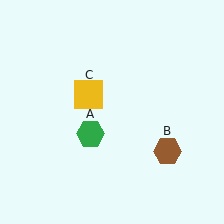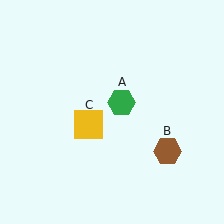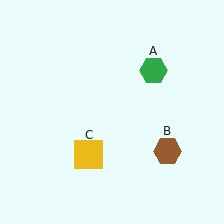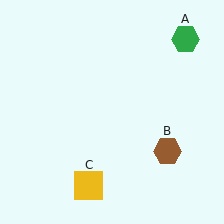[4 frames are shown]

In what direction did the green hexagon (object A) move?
The green hexagon (object A) moved up and to the right.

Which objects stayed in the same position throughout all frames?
Brown hexagon (object B) remained stationary.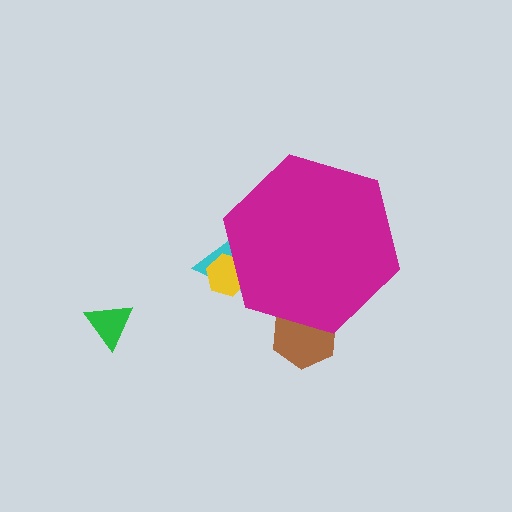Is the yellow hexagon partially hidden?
Yes, the yellow hexagon is partially hidden behind the magenta hexagon.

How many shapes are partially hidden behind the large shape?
3 shapes are partially hidden.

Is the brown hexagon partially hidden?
Yes, the brown hexagon is partially hidden behind the magenta hexagon.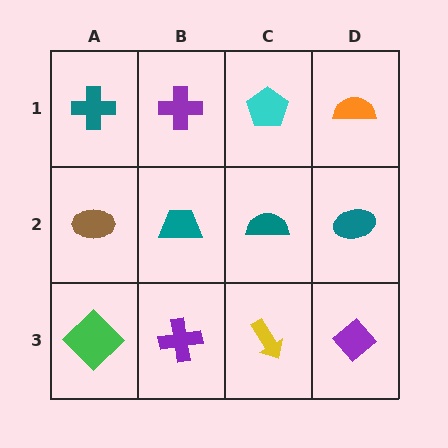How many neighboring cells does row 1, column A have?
2.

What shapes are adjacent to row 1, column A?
A brown ellipse (row 2, column A), a purple cross (row 1, column B).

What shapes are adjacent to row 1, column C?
A teal semicircle (row 2, column C), a purple cross (row 1, column B), an orange semicircle (row 1, column D).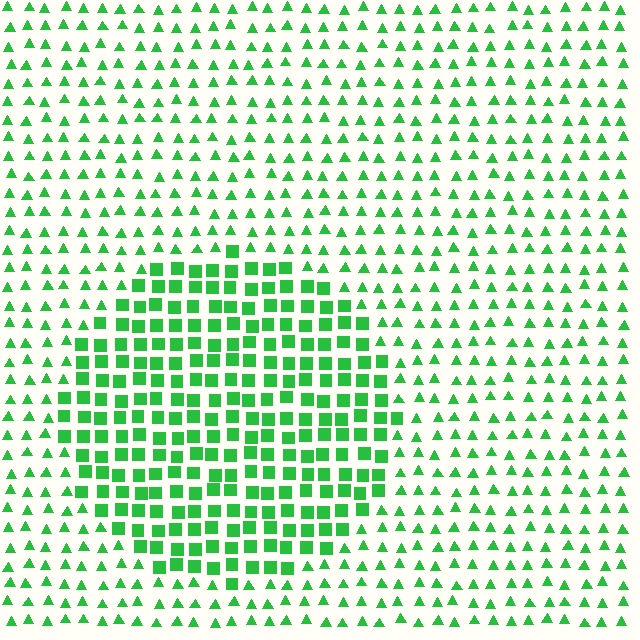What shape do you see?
I see a circle.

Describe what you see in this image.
The image is filled with small green elements arranged in a uniform grid. A circle-shaped region contains squares, while the surrounding area contains triangles. The boundary is defined purely by the change in element shape.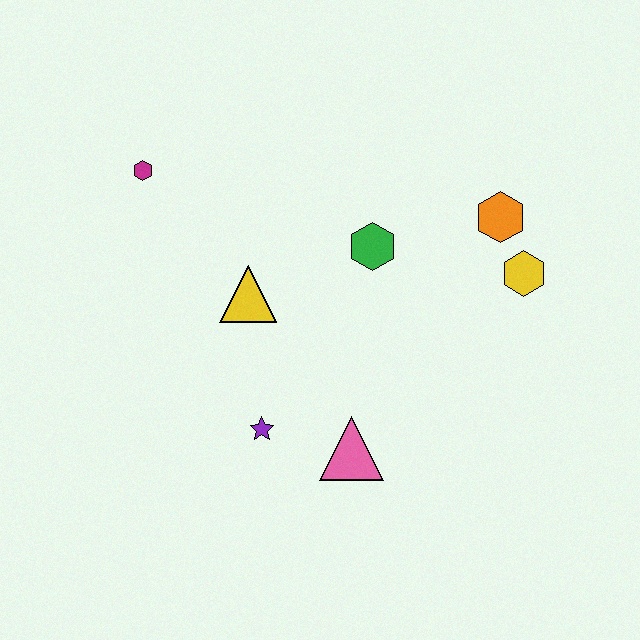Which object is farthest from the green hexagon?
The magenta hexagon is farthest from the green hexagon.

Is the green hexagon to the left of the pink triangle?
No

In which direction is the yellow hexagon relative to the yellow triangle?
The yellow hexagon is to the right of the yellow triangle.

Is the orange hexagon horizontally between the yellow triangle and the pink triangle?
No